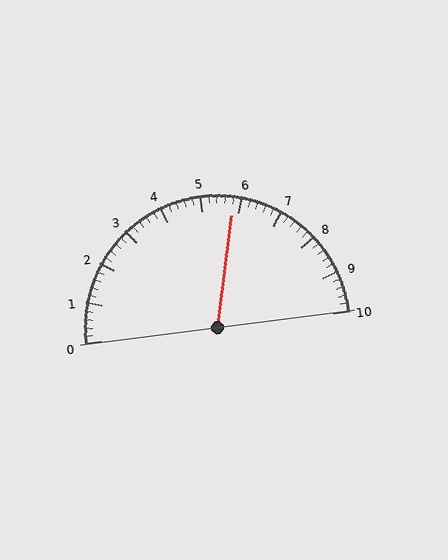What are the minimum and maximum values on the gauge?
The gauge ranges from 0 to 10.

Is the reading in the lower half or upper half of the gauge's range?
The reading is in the upper half of the range (0 to 10).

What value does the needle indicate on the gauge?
The needle indicates approximately 5.8.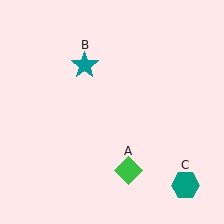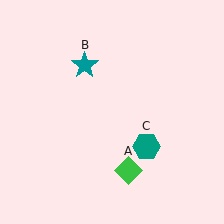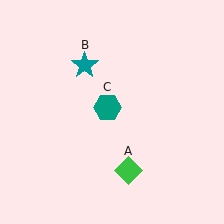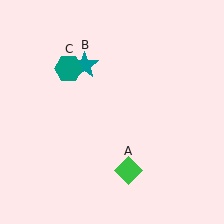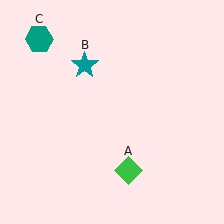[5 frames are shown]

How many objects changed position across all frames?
1 object changed position: teal hexagon (object C).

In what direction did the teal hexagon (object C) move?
The teal hexagon (object C) moved up and to the left.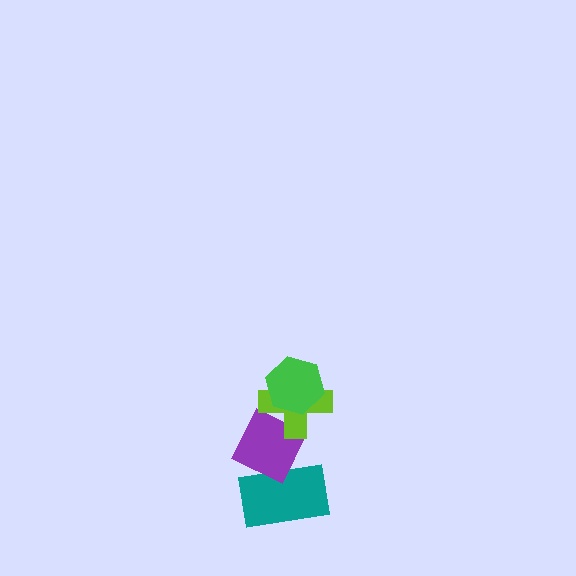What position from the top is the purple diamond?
The purple diamond is 3rd from the top.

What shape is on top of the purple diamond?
The lime cross is on top of the purple diamond.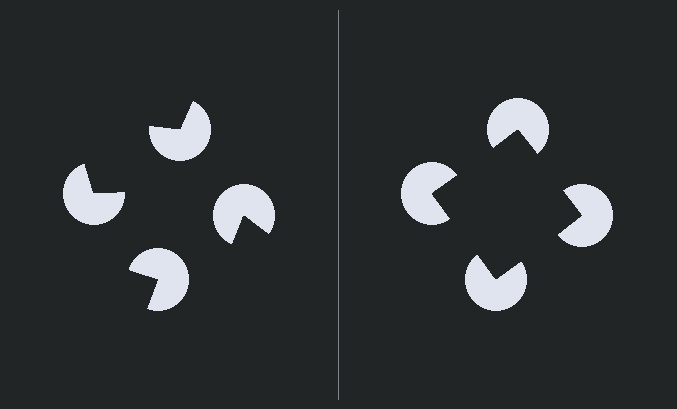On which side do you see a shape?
An illusory square appears on the right side. On the left side the wedge cuts are rotated, so no coherent shape forms.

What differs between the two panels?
The pac-man discs are positioned identically on both sides; only the wedge orientations differ. On the right they align to a square; on the left they are misaligned.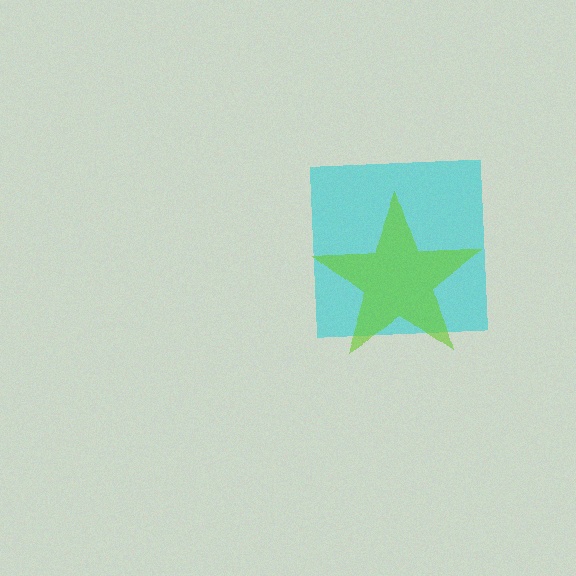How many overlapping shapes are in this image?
There are 2 overlapping shapes in the image.